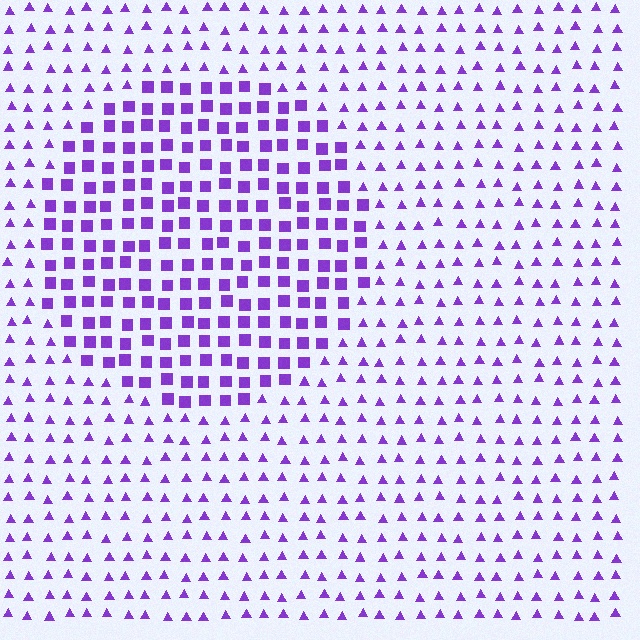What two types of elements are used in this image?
The image uses squares inside the circle region and triangles outside it.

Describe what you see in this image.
The image is filled with small purple elements arranged in a uniform grid. A circle-shaped region contains squares, while the surrounding area contains triangles. The boundary is defined purely by the change in element shape.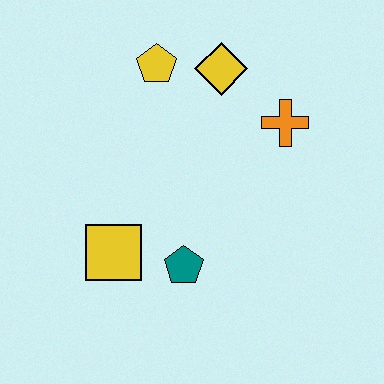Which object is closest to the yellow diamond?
The yellow pentagon is closest to the yellow diamond.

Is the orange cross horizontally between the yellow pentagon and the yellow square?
No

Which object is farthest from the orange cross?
The yellow square is farthest from the orange cross.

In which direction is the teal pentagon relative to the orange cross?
The teal pentagon is below the orange cross.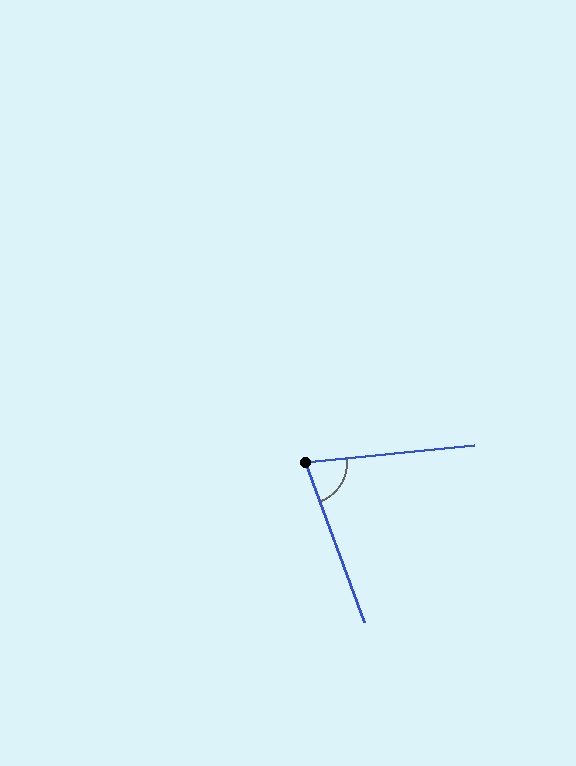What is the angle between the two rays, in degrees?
Approximately 75 degrees.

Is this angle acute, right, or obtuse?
It is acute.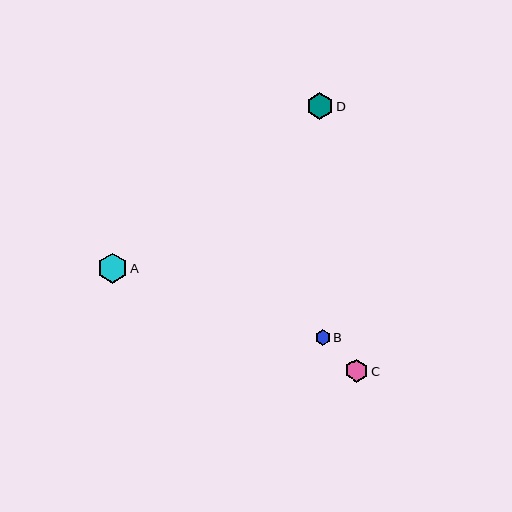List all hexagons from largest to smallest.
From largest to smallest: A, D, C, B.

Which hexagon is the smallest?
Hexagon B is the smallest with a size of approximately 15 pixels.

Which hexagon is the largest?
Hexagon A is the largest with a size of approximately 30 pixels.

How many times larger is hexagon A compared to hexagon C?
Hexagon A is approximately 1.3 times the size of hexagon C.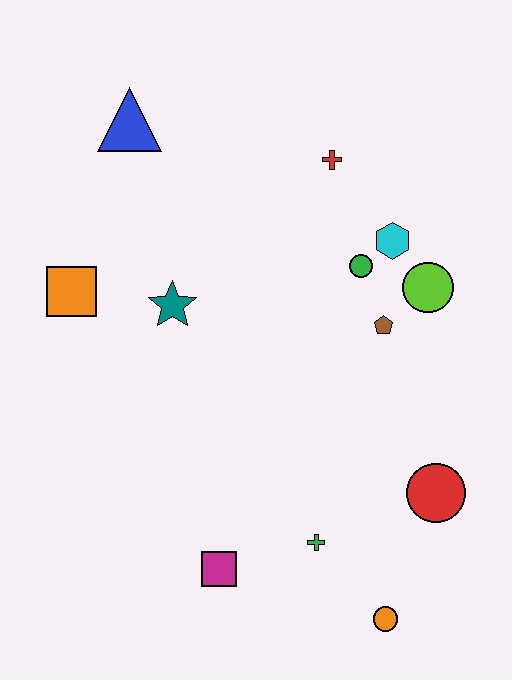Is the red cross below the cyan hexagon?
No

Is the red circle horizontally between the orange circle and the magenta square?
No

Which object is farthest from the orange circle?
The blue triangle is farthest from the orange circle.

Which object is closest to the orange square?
The teal star is closest to the orange square.